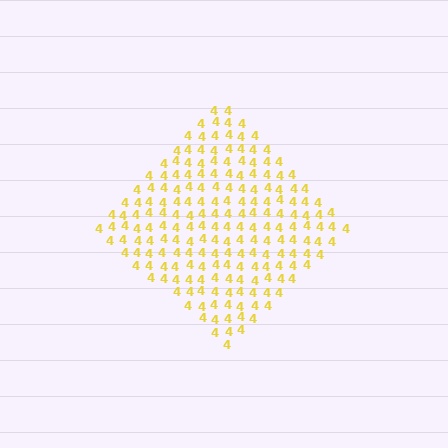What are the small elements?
The small elements are digit 4's.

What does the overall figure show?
The overall figure shows a diamond.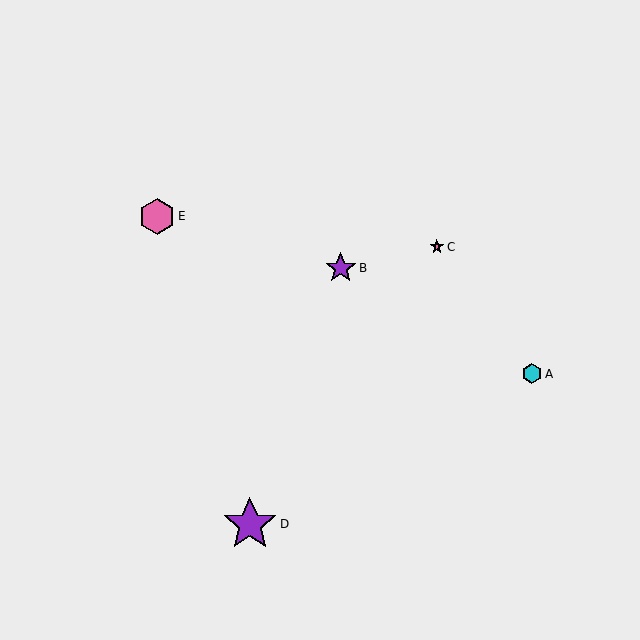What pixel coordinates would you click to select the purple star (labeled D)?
Click at (250, 524) to select the purple star D.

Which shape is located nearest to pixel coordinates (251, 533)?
The purple star (labeled D) at (250, 524) is nearest to that location.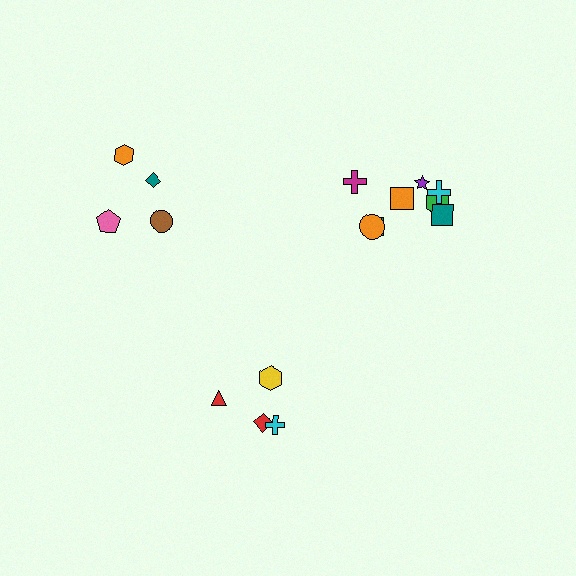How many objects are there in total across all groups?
There are 16 objects.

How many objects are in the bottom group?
There are 4 objects.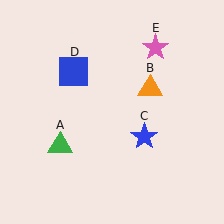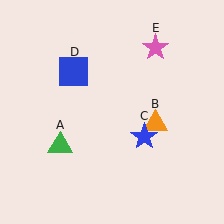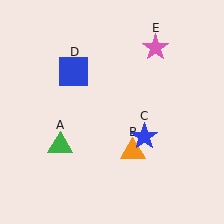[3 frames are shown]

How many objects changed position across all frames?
1 object changed position: orange triangle (object B).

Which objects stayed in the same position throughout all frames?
Green triangle (object A) and blue star (object C) and blue square (object D) and pink star (object E) remained stationary.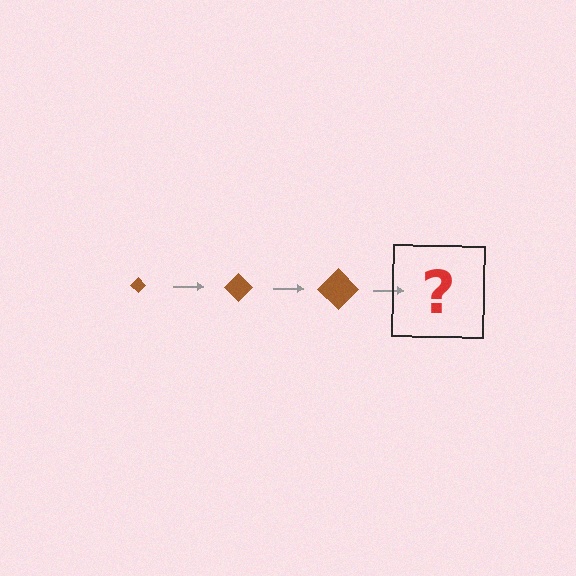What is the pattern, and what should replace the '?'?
The pattern is that the diamond gets progressively larger each step. The '?' should be a brown diamond, larger than the previous one.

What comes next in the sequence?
The next element should be a brown diamond, larger than the previous one.